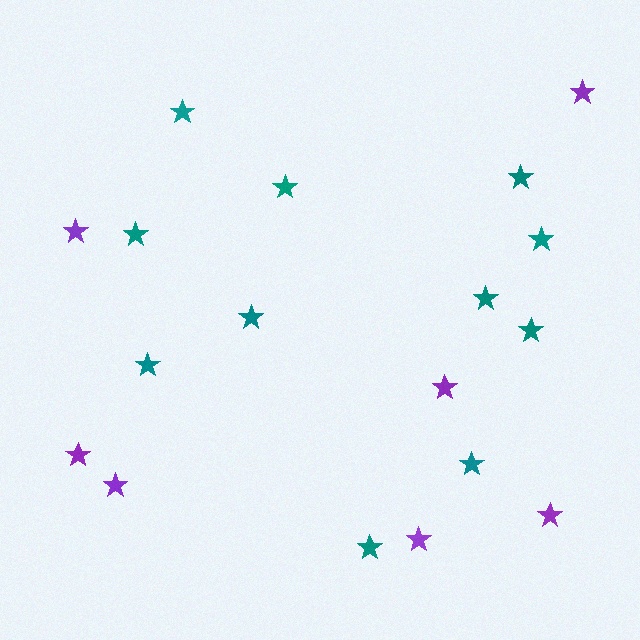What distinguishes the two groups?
There are 2 groups: one group of purple stars (7) and one group of teal stars (11).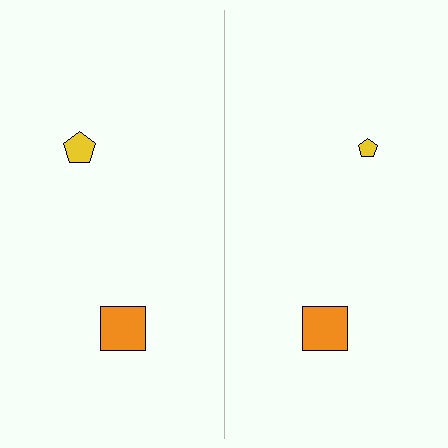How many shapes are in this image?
There are 4 shapes in this image.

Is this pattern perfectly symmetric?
No, the pattern is not perfectly symmetric. The yellow pentagon on the right side has a different size than its mirror counterpart.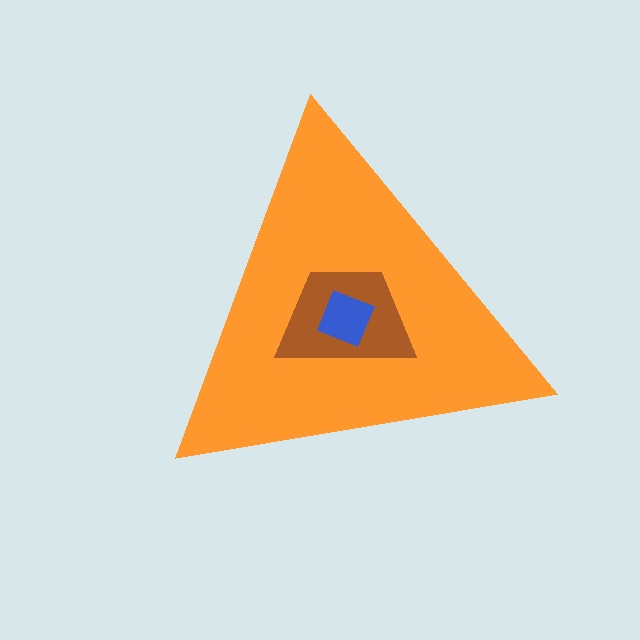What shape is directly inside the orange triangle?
The brown trapezoid.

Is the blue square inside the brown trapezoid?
Yes.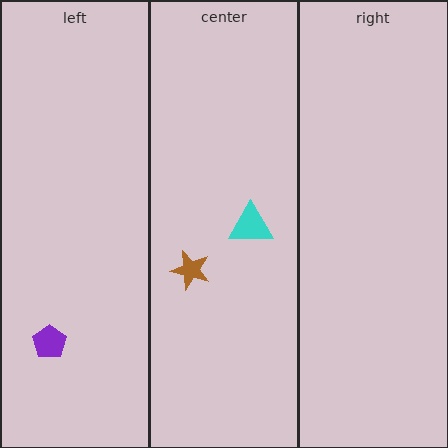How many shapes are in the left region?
1.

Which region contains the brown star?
The center region.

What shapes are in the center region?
The cyan triangle, the brown star.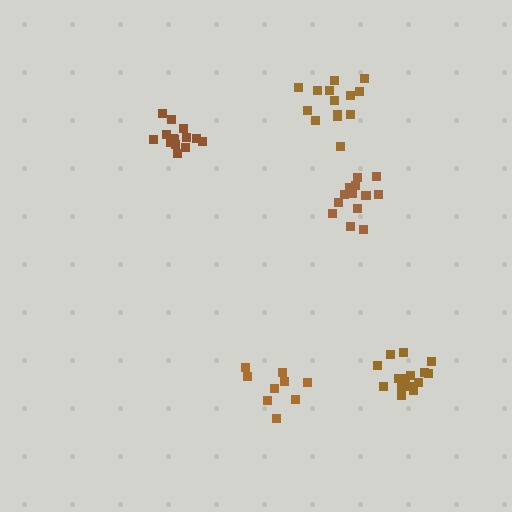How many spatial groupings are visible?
There are 5 spatial groupings.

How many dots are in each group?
Group 1: 9 dots, Group 2: 13 dots, Group 3: 14 dots, Group 4: 15 dots, Group 5: 15 dots (66 total).